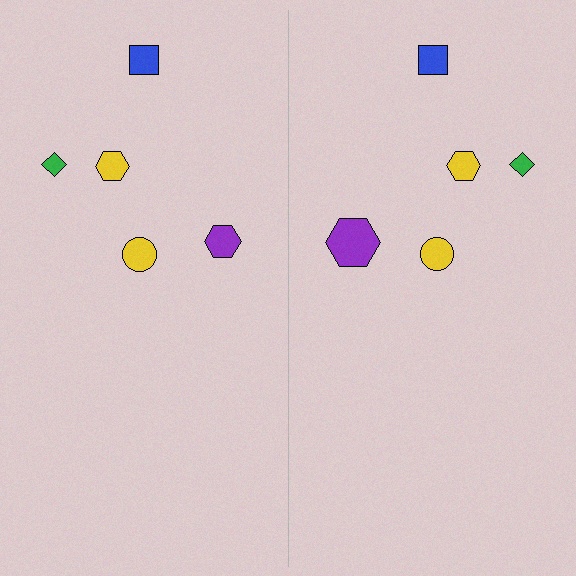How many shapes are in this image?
There are 10 shapes in this image.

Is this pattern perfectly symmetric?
No, the pattern is not perfectly symmetric. The purple hexagon on the right side has a different size than its mirror counterpart.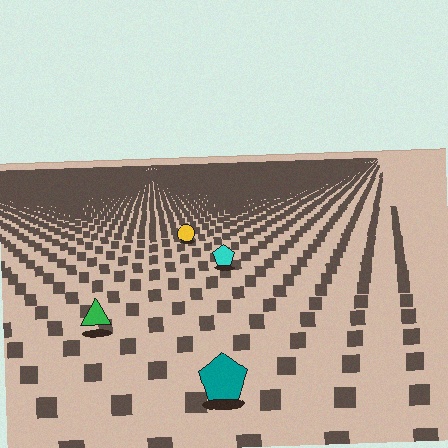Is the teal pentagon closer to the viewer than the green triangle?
Yes. The teal pentagon is closer — you can tell from the texture gradient: the ground texture is coarser near it.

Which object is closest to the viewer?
The teal pentagon is closest. The texture marks near it are larger and more spread out.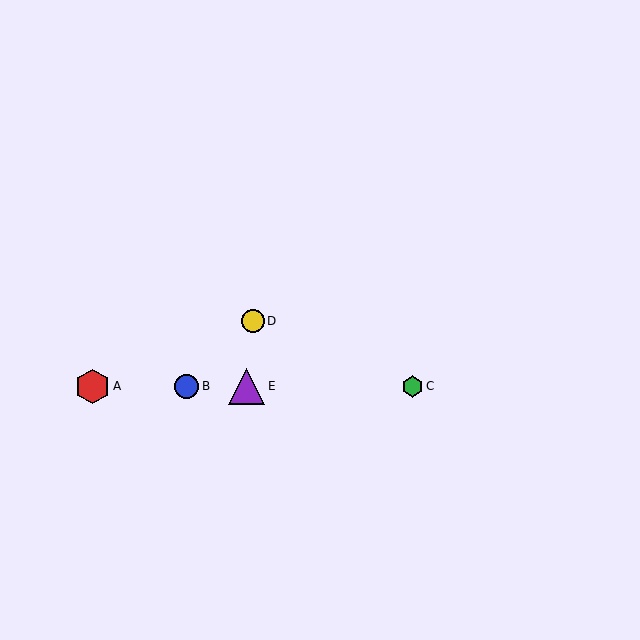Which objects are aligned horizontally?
Objects A, B, C, E are aligned horizontally.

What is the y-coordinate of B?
Object B is at y≈386.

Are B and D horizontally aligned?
No, B is at y≈386 and D is at y≈321.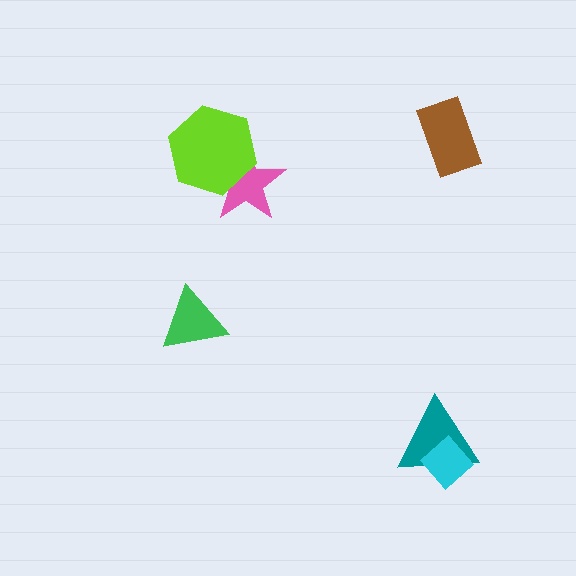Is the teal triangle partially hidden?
Yes, it is partially covered by another shape.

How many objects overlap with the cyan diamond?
1 object overlaps with the cyan diamond.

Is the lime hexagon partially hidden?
No, no other shape covers it.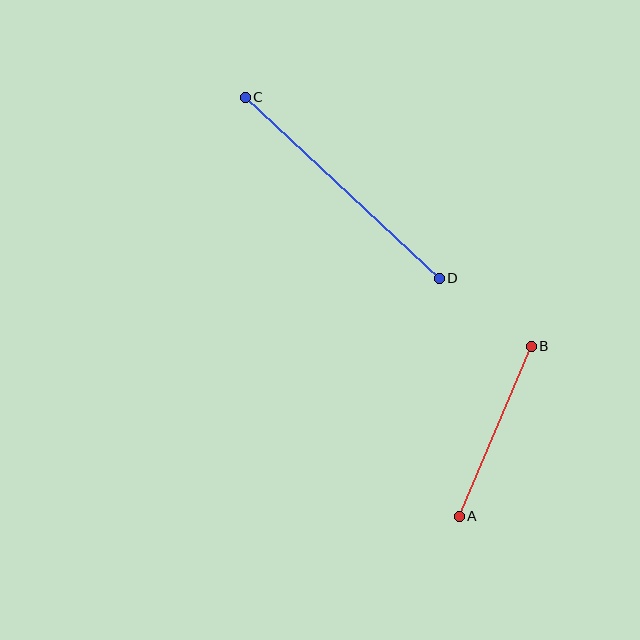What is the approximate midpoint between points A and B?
The midpoint is at approximately (495, 431) pixels.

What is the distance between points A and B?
The distance is approximately 185 pixels.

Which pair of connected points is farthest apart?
Points C and D are farthest apart.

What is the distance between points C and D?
The distance is approximately 265 pixels.